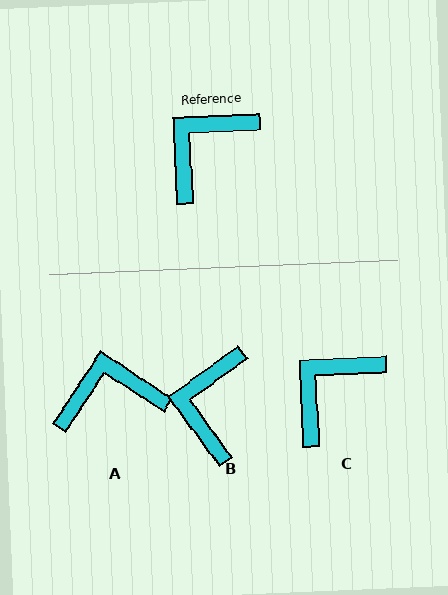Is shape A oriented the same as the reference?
No, it is off by about 36 degrees.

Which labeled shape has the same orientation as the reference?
C.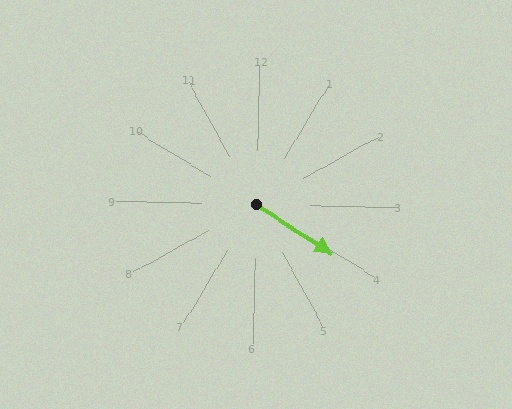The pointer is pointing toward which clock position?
Roughly 4 o'clock.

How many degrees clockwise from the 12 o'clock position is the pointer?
Approximately 121 degrees.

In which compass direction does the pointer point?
Southeast.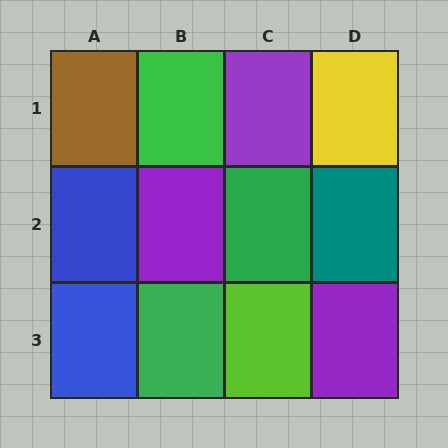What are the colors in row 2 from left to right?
Blue, purple, green, teal.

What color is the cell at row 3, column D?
Purple.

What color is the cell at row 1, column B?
Green.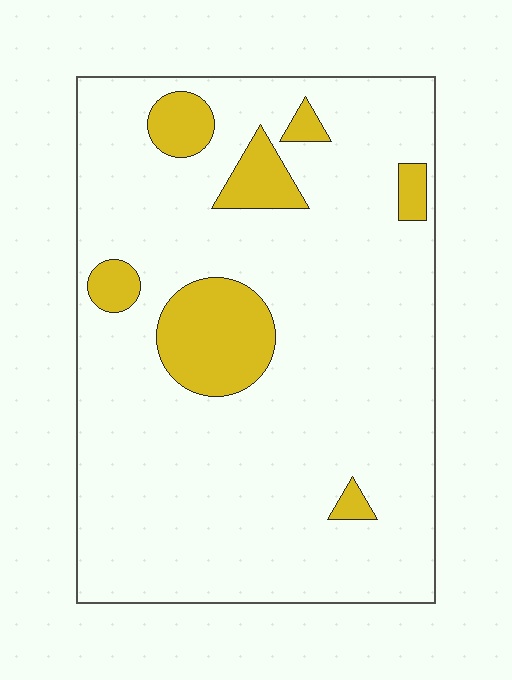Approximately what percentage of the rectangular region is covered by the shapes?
Approximately 15%.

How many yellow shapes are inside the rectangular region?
7.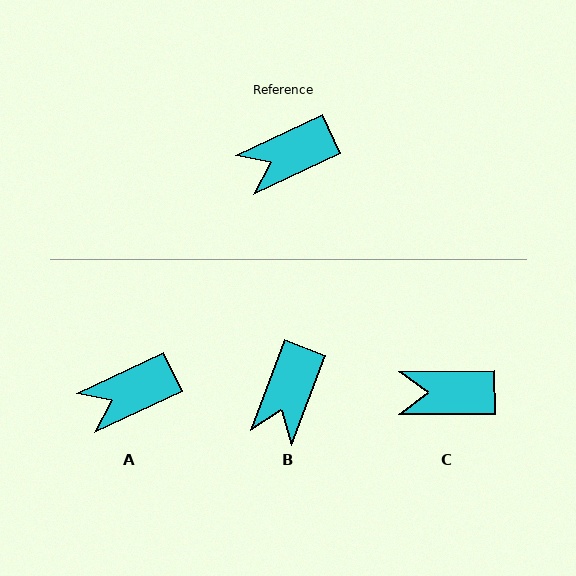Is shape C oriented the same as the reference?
No, it is off by about 25 degrees.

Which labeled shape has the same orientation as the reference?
A.